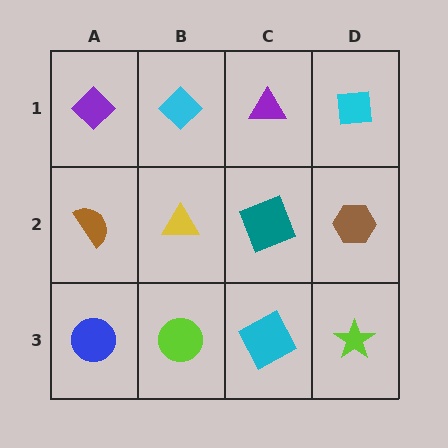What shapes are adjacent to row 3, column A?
A brown semicircle (row 2, column A), a lime circle (row 3, column B).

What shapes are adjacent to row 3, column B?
A yellow triangle (row 2, column B), a blue circle (row 3, column A), a cyan square (row 3, column C).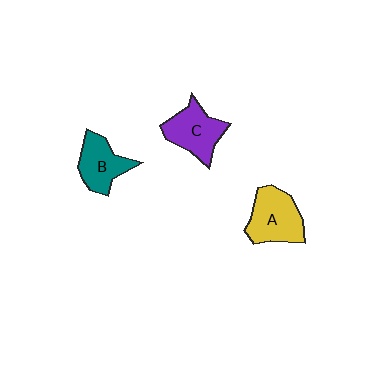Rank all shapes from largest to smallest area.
From largest to smallest: A (yellow), C (purple), B (teal).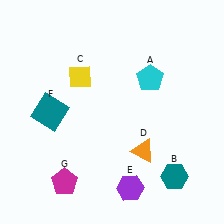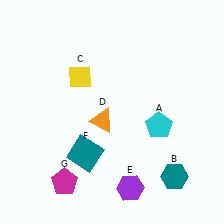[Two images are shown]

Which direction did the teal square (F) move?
The teal square (F) moved down.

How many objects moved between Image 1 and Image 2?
3 objects moved between the two images.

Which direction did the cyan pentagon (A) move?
The cyan pentagon (A) moved down.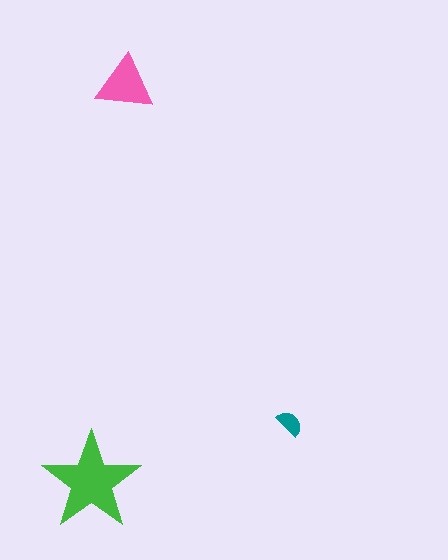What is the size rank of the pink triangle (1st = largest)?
2nd.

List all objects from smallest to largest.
The teal semicircle, the pink triangle, the green star.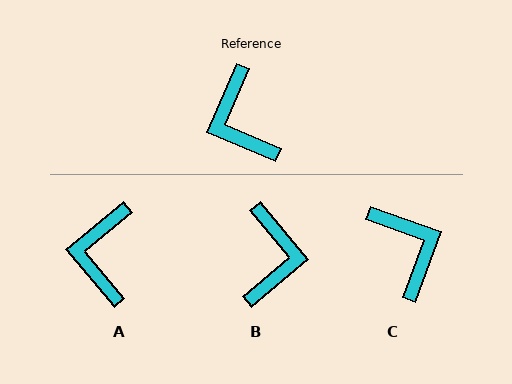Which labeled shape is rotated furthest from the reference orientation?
C, about 177 degrees away.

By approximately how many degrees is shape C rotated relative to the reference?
Approximately 177 degrees clockwise.